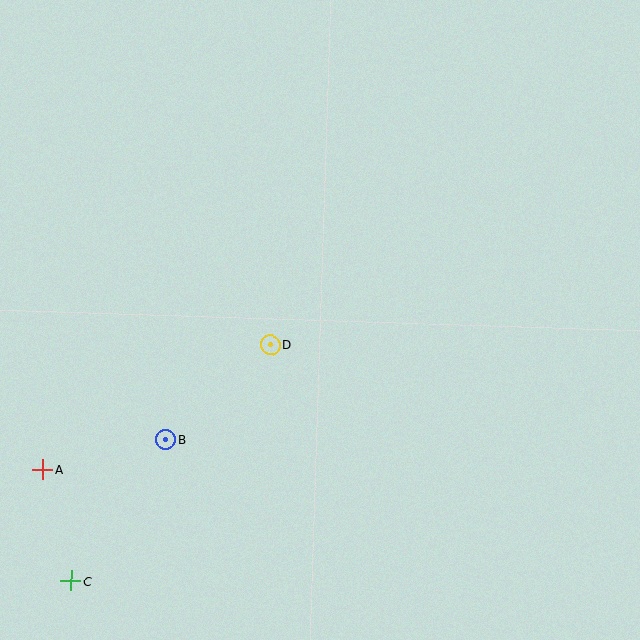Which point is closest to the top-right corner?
Point D is closest to the top-right corner.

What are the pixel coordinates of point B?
Point B is at (166, 439).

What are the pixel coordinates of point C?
Point C is at (71, 581).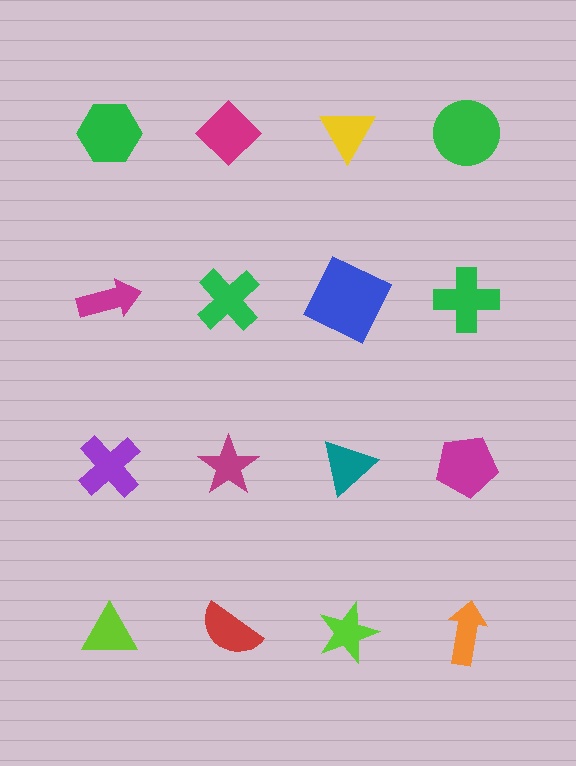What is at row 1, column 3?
A yellow triangle.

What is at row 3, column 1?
A purple cross.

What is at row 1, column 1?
A green hexagon.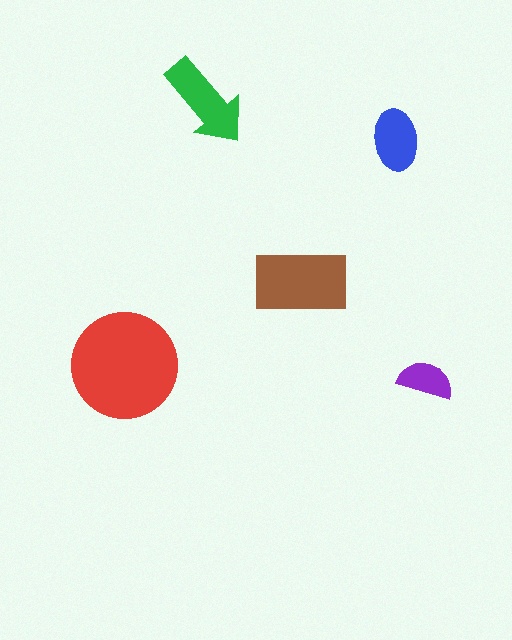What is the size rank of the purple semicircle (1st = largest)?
5th.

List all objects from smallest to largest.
The purple semicircle, the blue ellipse, the green arrow, the brown rectangle, the red circle.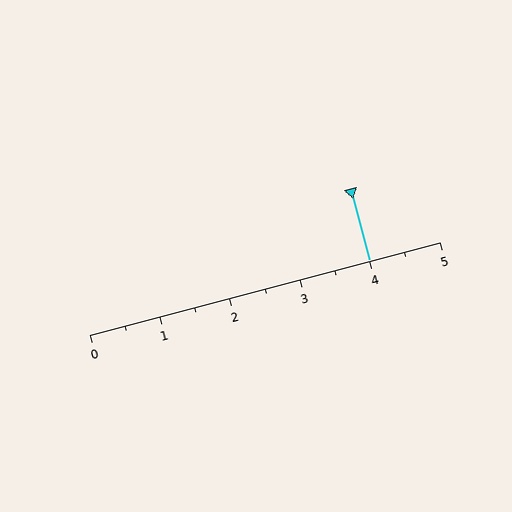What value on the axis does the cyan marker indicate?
The marker indicates approximately 4.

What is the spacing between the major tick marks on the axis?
The major ticks are spaced 1 apart.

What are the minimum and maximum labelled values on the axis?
The axis runs from 0 to 5.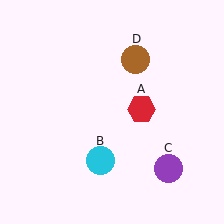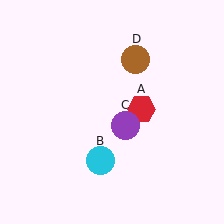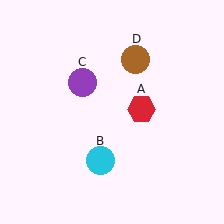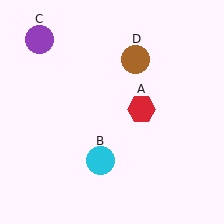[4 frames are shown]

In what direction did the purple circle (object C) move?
The purple circle (object C) moved up and to the left.